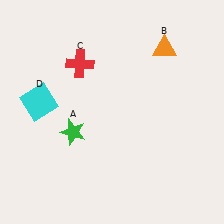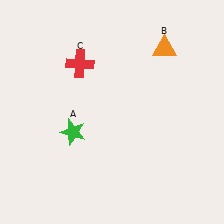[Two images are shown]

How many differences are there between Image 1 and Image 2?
There is 1 difference between the two images.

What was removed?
The cyan square (D) was removed in Image 2.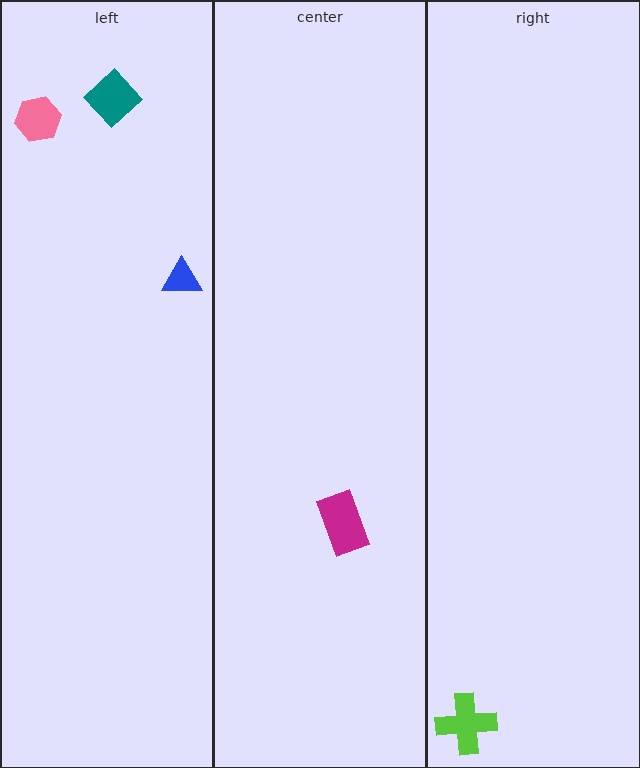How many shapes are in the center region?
1.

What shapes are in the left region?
The teal diamond, the blue triangle, the pink hexagon.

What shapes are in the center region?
The magenta rectangle.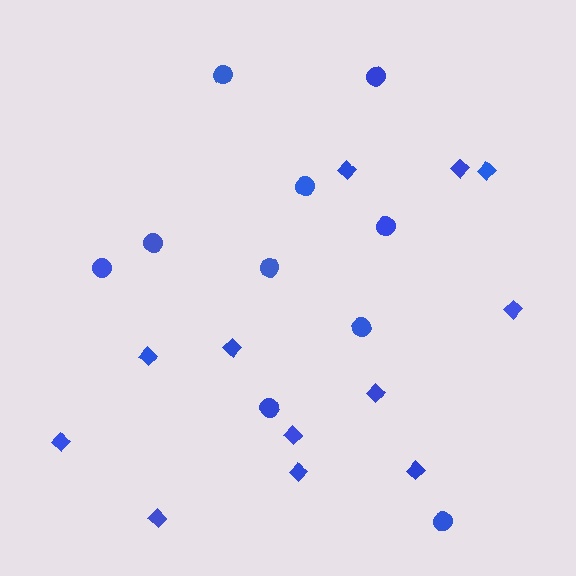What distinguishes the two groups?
There are 2 groups: one group of diamonds (12) and one group of circles (10).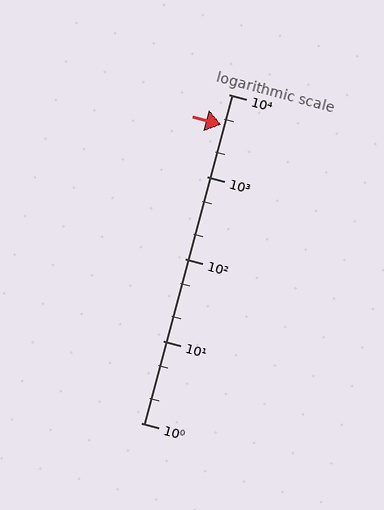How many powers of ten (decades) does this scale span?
The scale spans 4 decades, from 1 to 10000.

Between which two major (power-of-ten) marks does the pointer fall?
The pointer is between 1000 and 10000.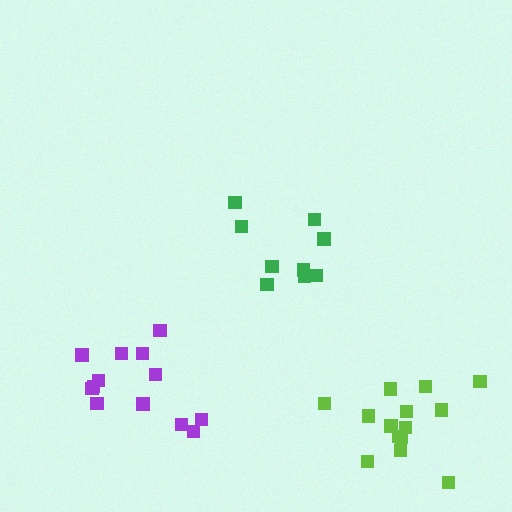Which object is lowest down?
The lime cluster is bottommost.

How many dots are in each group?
Group 1: 13 dots, Group 2: 9 dots, Group 3: 14 dots (36 total).